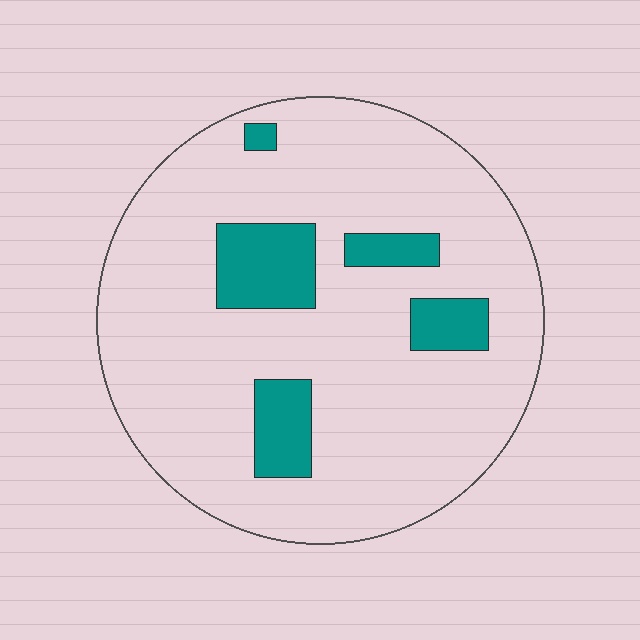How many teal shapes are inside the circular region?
5.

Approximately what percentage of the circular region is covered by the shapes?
Approximately 15%.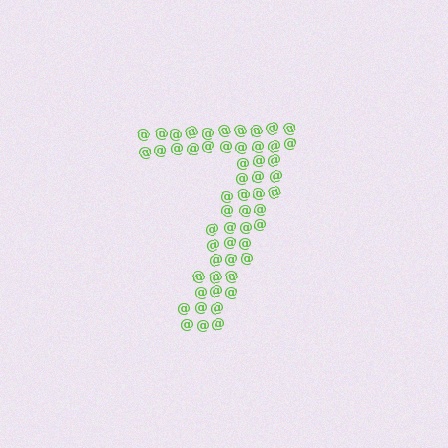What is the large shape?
The large shape is the digit 7.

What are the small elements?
The small elements are at signs.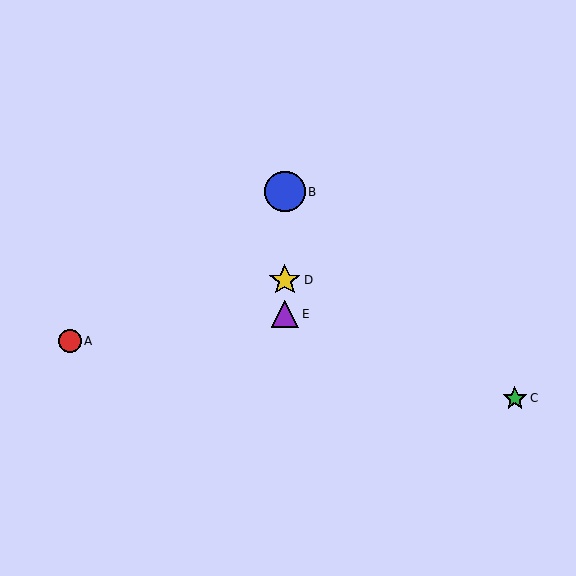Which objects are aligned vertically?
Objects B, D, E are aligned vertically.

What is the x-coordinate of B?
Object B is at x≈285.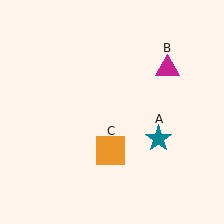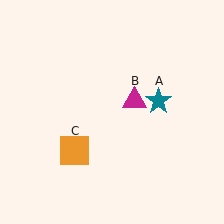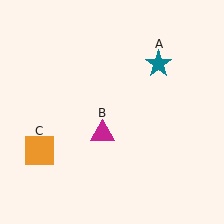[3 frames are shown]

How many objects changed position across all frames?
3 objects changed position: teal star (object A), magenta triangle (object B), orange square (object C).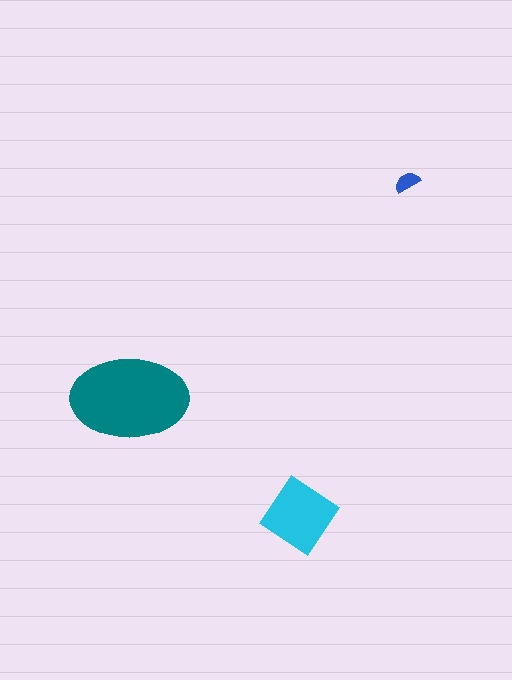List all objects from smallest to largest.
The blue semicircle, the cyan diamond, the teal ellipse.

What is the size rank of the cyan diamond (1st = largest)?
2nd.